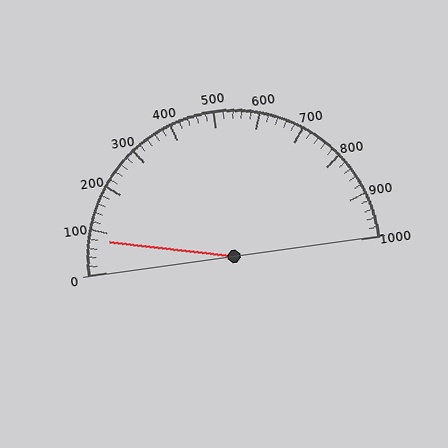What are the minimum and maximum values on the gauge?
The gauge ranges from 0 to 1000.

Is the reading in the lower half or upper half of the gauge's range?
The reading is in the lower half of the range (0 to 1000).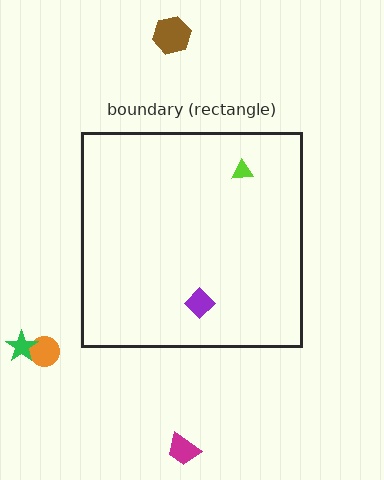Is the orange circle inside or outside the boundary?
Outside.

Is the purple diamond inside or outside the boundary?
Inside.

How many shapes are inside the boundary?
2 inside, 4 outside.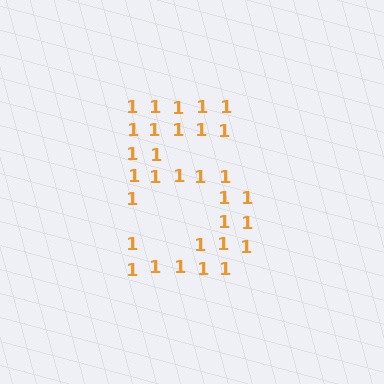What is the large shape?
The large shape is the digit 5.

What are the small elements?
The small elements are digit 1's.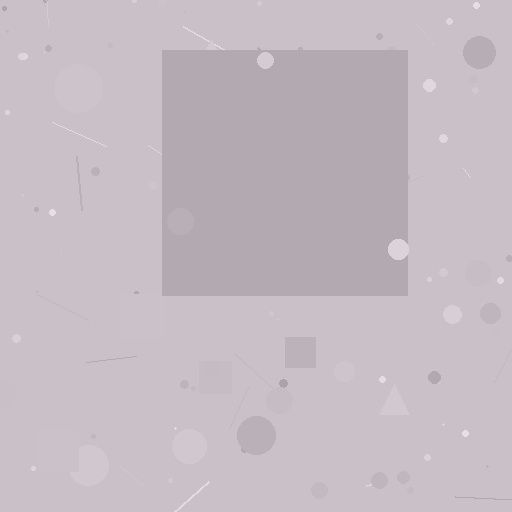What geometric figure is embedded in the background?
A square is embedded in the background.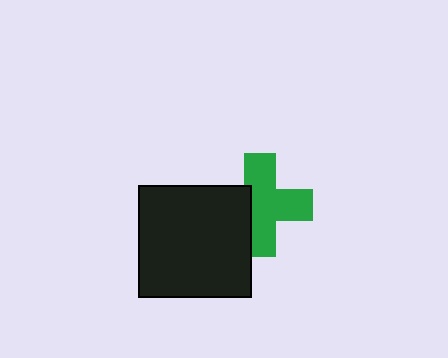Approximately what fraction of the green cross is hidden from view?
Roughly 30% of the green cross is hidden behind the black square.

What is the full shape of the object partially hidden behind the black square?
The partially hidden object is a green cross.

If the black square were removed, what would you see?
You would see the complete green cross.